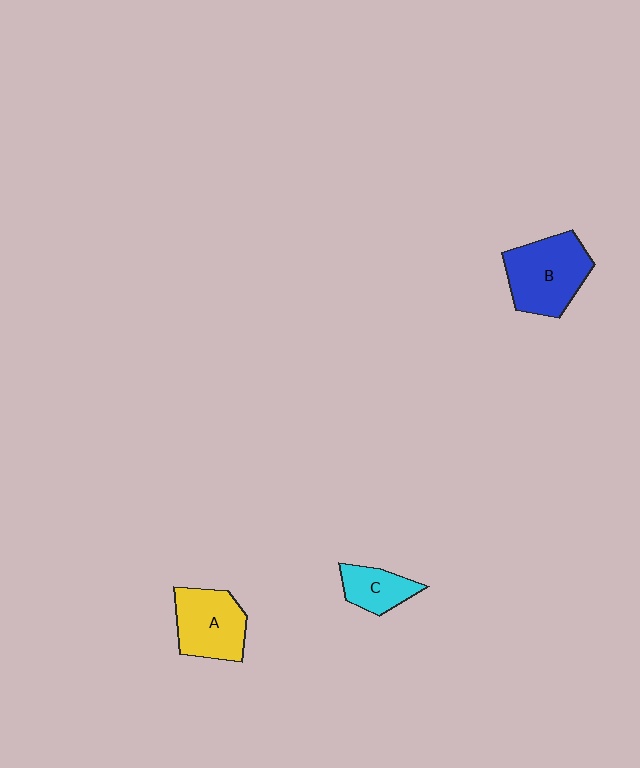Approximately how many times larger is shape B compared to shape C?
Approximately 2.0 times.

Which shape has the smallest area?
Shape C (cyan).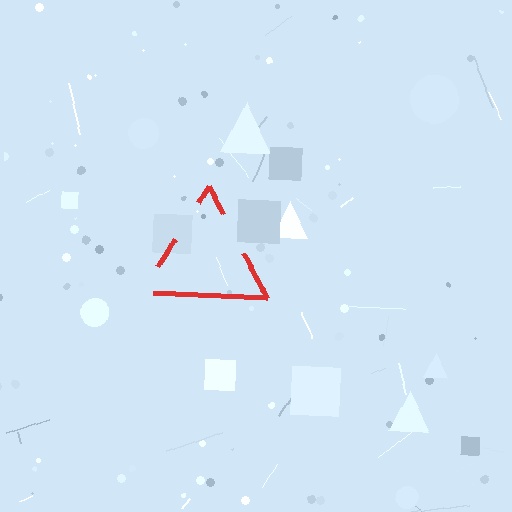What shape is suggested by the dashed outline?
The dashed outline suggests a triangle.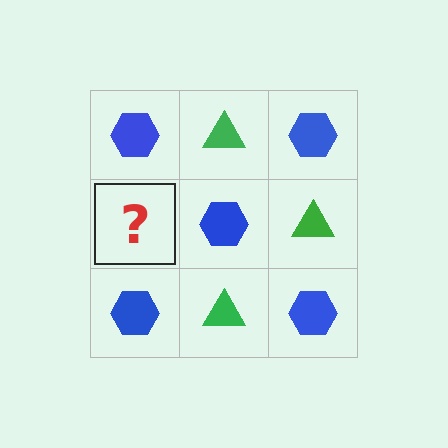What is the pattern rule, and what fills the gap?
The rule is that it alternates blue hexagon and green triangle in a checkerboard pattern. The gap should be filled with a green triangle.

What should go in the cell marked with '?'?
The missing cell should contain a green triangle.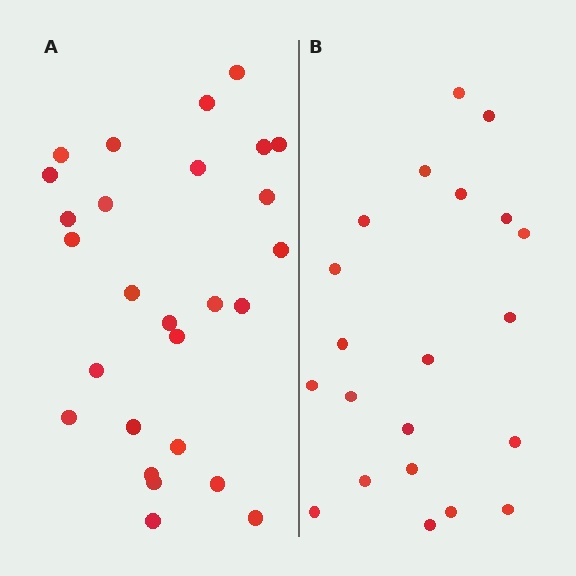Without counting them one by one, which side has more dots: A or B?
Region A (the left region) has more dots.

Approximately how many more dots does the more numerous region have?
Region A has about 6 more dots than region B.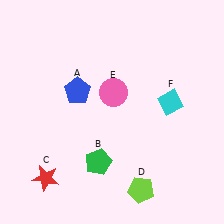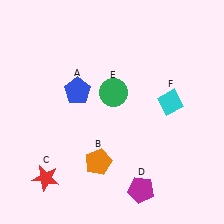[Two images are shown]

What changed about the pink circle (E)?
In Image 1, E is pink. In Image 2, it changed to green.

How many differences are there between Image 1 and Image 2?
There are 3 differences between the two images.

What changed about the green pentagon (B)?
In Image 1, B is green. In Image 2, it changed to orange.